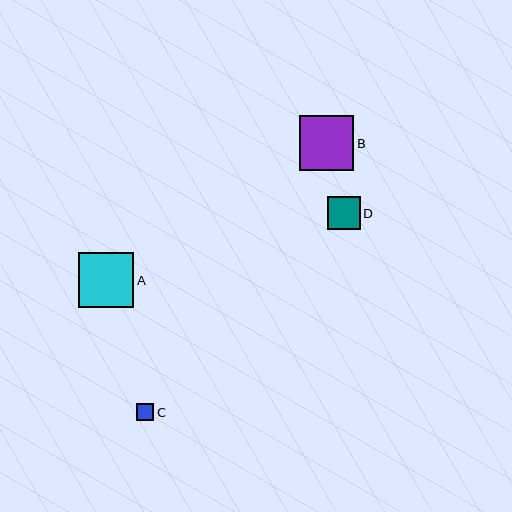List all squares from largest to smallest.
From largest to smallest: A, B, D, C.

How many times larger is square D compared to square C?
Square D is approximately 1.9 times the size of square C.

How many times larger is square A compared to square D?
Square A is approximately 1.7 times the size of square D.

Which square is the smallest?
Square C is the smallest with a size of approximately 17 pixels.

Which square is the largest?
Square A is the largest with a size of approximately 55 pixels.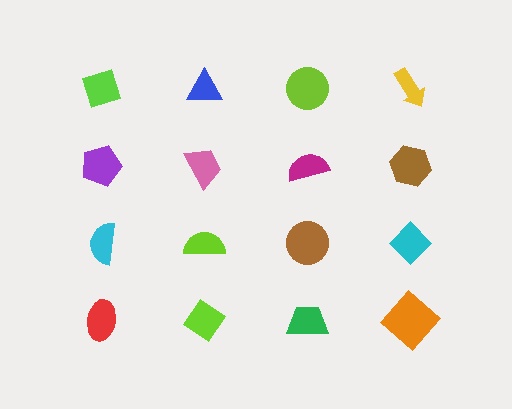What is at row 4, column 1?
A red ellipse.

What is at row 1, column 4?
A yellow arrow.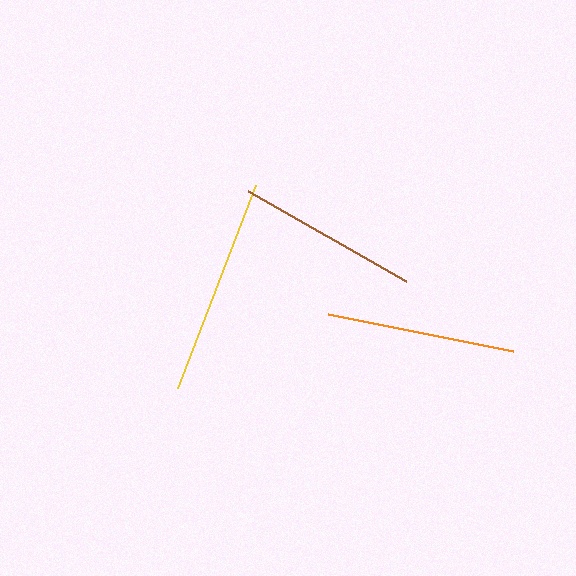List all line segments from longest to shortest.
From longest to shortest: yellow, orange, brown.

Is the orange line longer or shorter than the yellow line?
The yellow line is longer than the orange line.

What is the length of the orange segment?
The orange segment is approximately 189 pixels long.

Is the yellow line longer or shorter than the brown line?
The yellow line is longer than the brown line.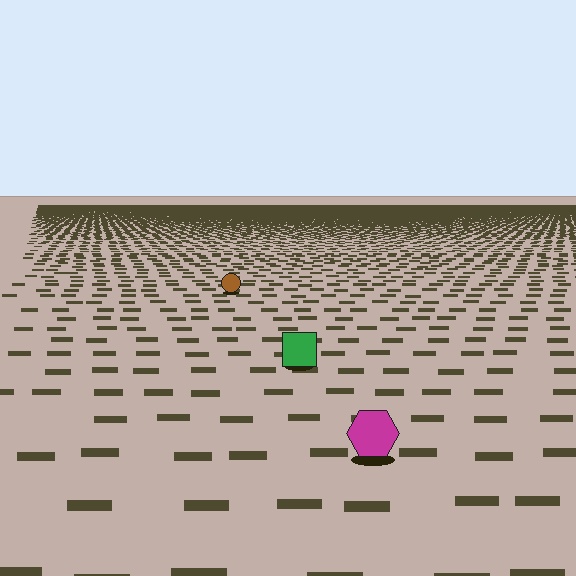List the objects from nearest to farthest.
From nearest to farthest: the magenta hexagon, the green square, the brown circle.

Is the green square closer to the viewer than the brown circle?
Yes. The green square is closer — you can tell from the texture gradient: the ground texture is coarser near it.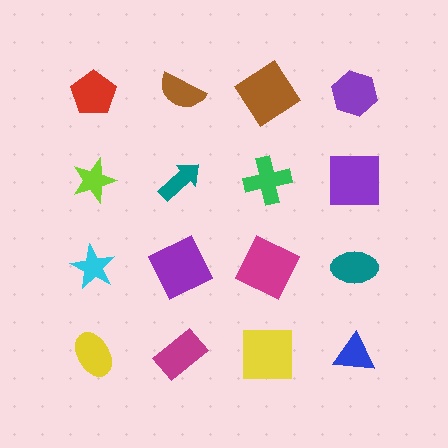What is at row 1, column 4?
A purple hexagon.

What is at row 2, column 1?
A lime star.